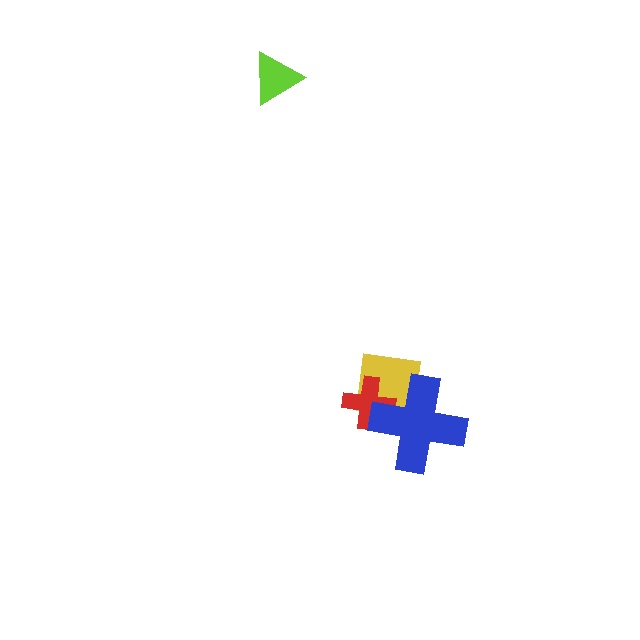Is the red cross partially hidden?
Yes, it is partially covered by another shape.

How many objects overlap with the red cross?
2 objects overlap with the red cross.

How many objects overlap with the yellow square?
2 objects overlap with the yellow square.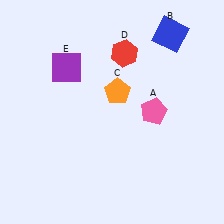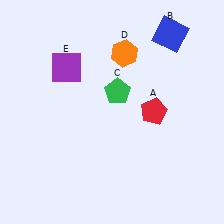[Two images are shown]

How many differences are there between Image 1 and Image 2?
There are 3 differences between the two images.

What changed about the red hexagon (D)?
In Image 1, D is red. In Image 2, it changed to orange.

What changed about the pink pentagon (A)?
In Image 1, A is pink. In Image 2, it changed to red.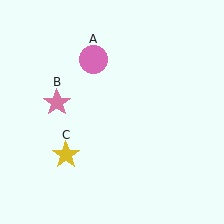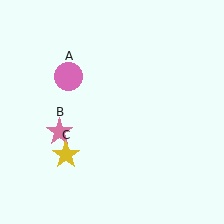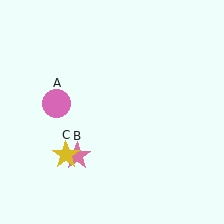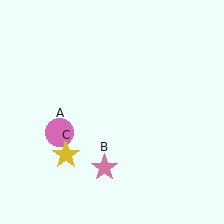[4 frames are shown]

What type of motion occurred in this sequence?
The pink circle (object A), pink star (object B) rotated counterclockwise around the center of the scene.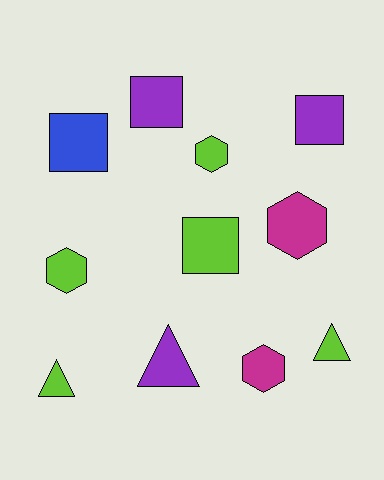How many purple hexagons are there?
There are no purple hexagons.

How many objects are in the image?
There are 11 objects.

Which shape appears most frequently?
Hexagon, with 4 objects.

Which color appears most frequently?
Lime, with 5 objects.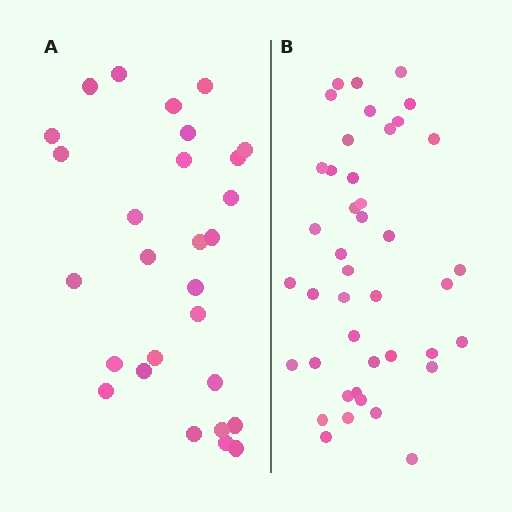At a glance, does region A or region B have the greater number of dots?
Region B (the right region) has more dots.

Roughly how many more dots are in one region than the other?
Region B has approximately 15 more dots than region A.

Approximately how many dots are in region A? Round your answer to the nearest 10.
About 30 dots. (The exact count is 28, which rounds to 30.)